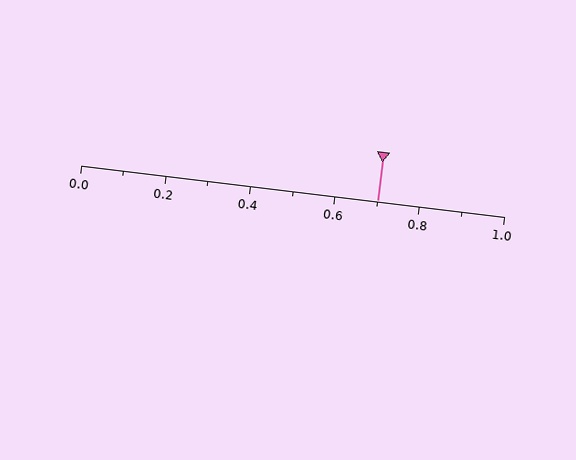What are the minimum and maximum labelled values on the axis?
The axis runs from 0.0 to 1.0.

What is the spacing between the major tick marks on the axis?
The major ticks are spaced 0.2 apart.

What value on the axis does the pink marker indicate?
The marker indicates approximately 0.7.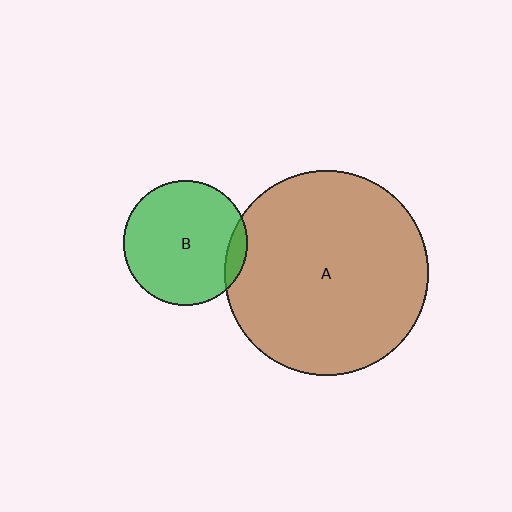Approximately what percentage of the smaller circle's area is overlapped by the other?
Approximately 10%.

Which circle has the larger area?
Circle A (brown).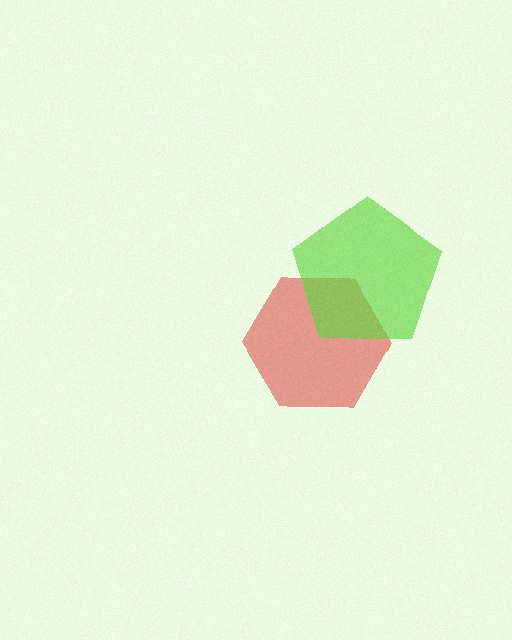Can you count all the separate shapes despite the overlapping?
Yes, there are 2 separate shapes.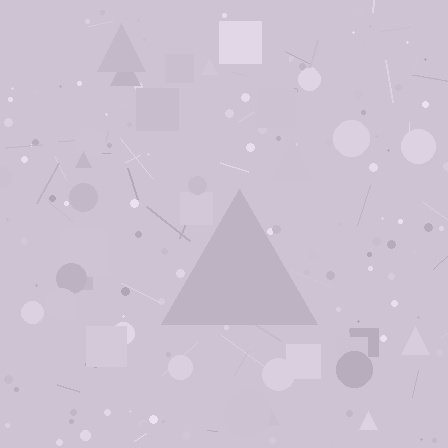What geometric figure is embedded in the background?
A triangle is embedded in the background.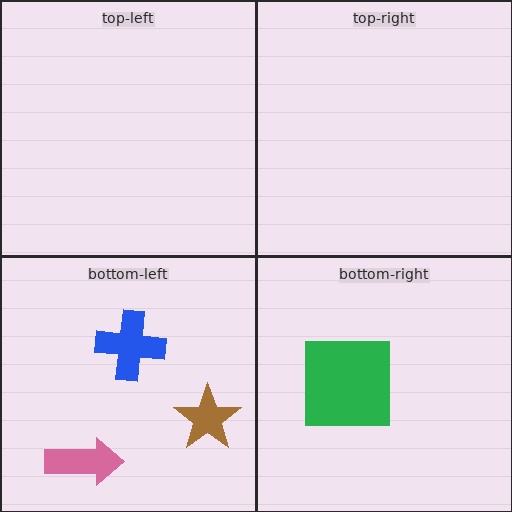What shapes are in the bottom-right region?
The green square.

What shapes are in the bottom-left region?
The brown star, the blue cross, the pink arrow.